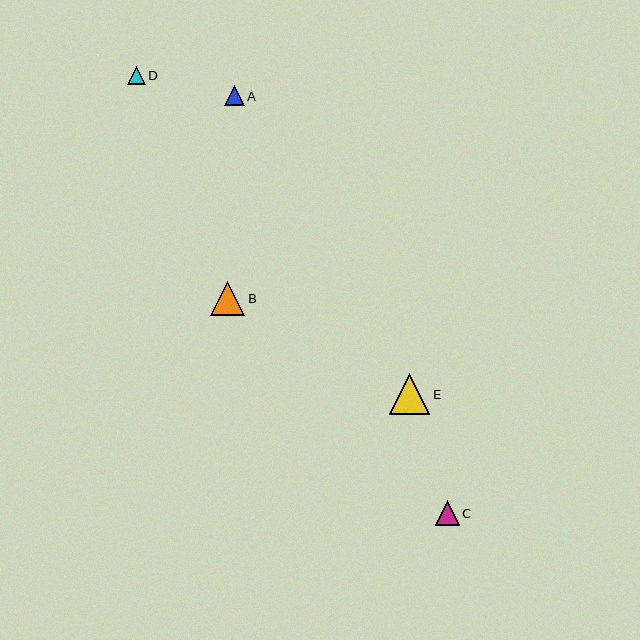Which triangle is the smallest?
Triangle D is the smallest with a size of approximately 18 pixels.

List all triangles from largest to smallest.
From largest to smallest: E, B, C, A, D.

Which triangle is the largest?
Triangle E is the largest with a size of approximately 41 pixels.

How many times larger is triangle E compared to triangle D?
Triangle E is approximately 2.3 times the size of triangle D.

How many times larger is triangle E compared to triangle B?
Triangle E is approximately 1.2 times the size of triangle B.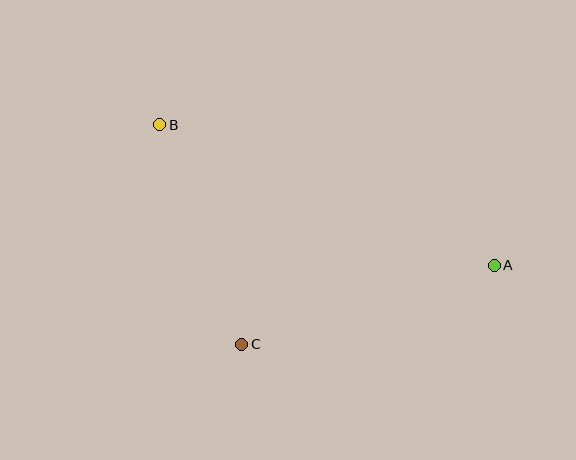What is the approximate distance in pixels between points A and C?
The distance between A and C is approximately 264 pixels.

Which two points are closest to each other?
Points B and C are closest to each other.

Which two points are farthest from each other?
Points A and B are farthest from each other.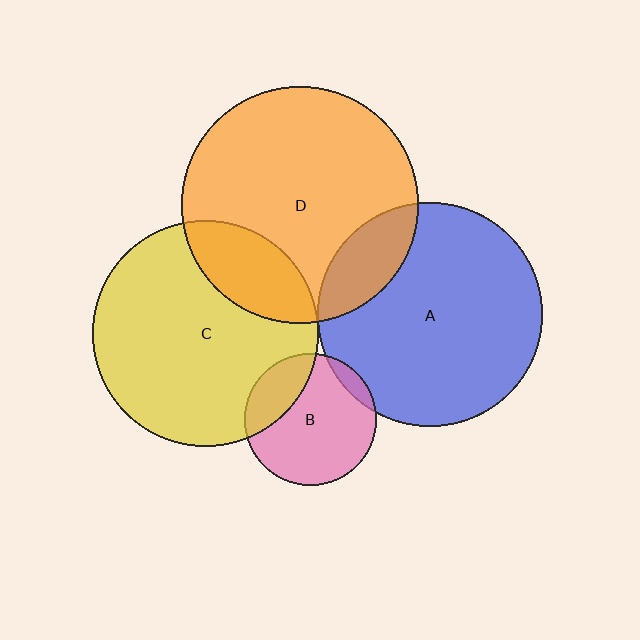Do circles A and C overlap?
Yes.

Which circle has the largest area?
Circle D (orange).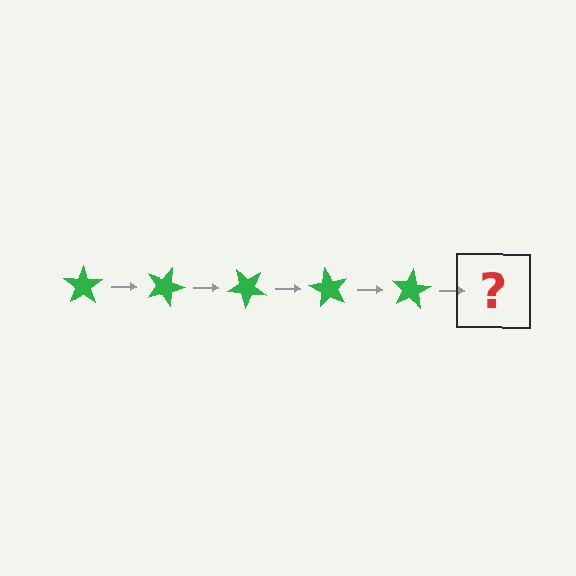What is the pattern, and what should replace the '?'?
The pattern is that the star rotates 20 degrees each step. The '?' should be a green star rotated 100 degrees.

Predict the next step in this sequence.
The next step is a green star rotated 100 degrees.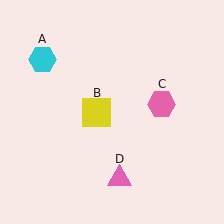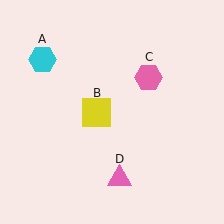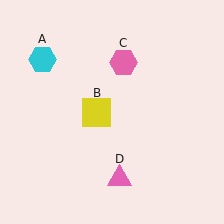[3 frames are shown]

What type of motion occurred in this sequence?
The pink hexagon (object C) rotated counterclockwise around the center of the scene.